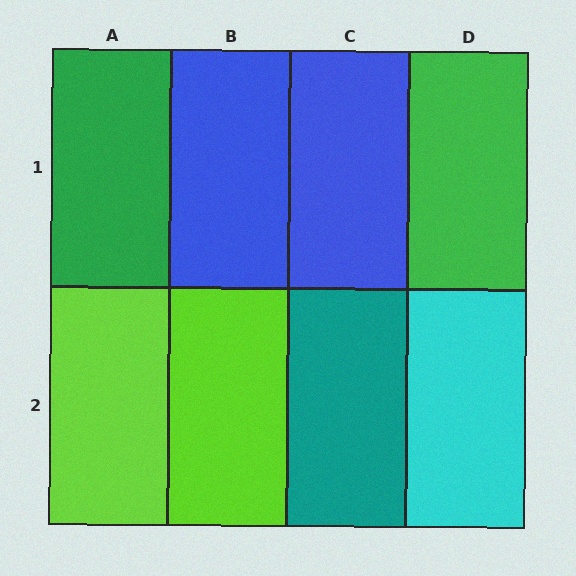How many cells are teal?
1 cell is teal.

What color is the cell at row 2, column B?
Lime.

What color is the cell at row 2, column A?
Lime.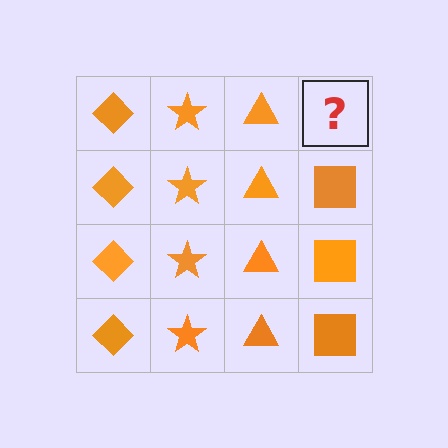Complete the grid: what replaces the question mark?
The question mark should be replaced with an orange square.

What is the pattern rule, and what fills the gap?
The rule is that each column has a consistent shape. The gap should be filled with an orange square.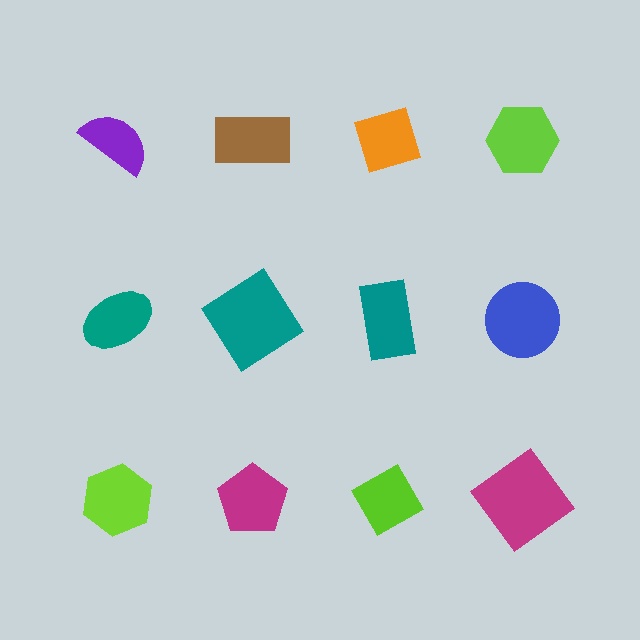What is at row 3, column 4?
A magenta diamond.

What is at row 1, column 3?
An orange diamond.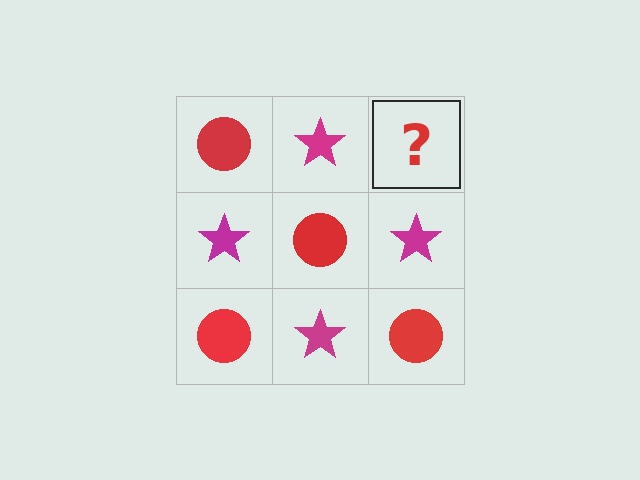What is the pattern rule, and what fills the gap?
The rule is that it alternates red circle and magenta star in a checkerboard pattern. The gap should be filled with a red circle.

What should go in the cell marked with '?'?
The missing cell should contain a red circle.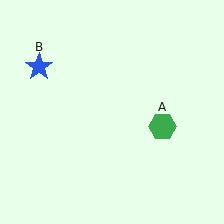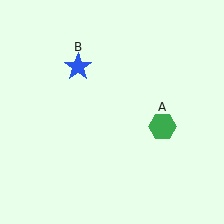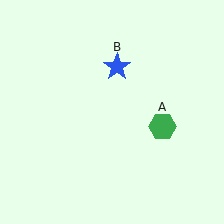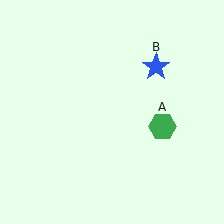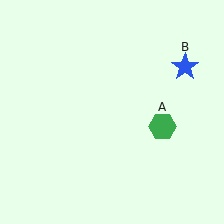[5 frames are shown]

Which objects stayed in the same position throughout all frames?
Green hexagon (object A) remained stationary.